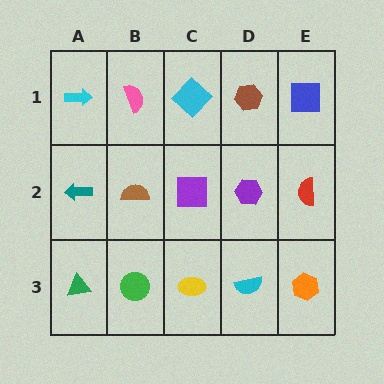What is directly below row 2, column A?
A green triangle.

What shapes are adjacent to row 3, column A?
A teal arrow (row 2, column A), a green circle (row 3, column B).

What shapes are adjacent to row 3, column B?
A brown semicircle (row 2, column B), a green triangle (row 3, column A), a yellow ellipse (row 3, column C).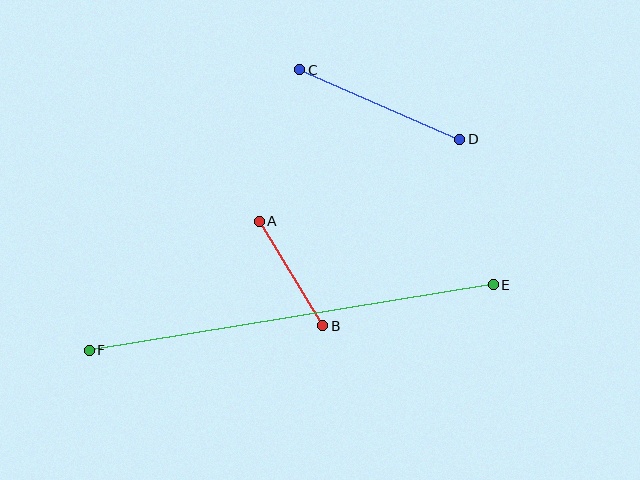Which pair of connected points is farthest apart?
Points E and F are farthest apart.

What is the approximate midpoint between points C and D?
The midpoint is at approximately (380, 105) pixels.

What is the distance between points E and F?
The distance is approximately 409 pixels.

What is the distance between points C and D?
The distance is approximately 174 pixels.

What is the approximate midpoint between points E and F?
The midpoint is at approximately (291, 318) pixels.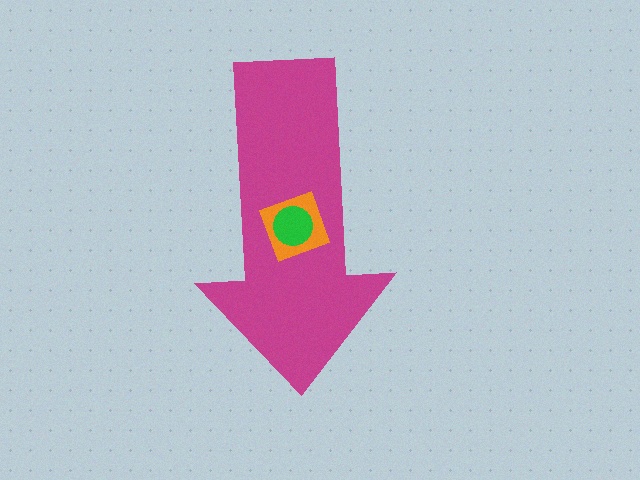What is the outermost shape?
The magenta arrow.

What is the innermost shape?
The green circle.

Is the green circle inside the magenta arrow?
Yes.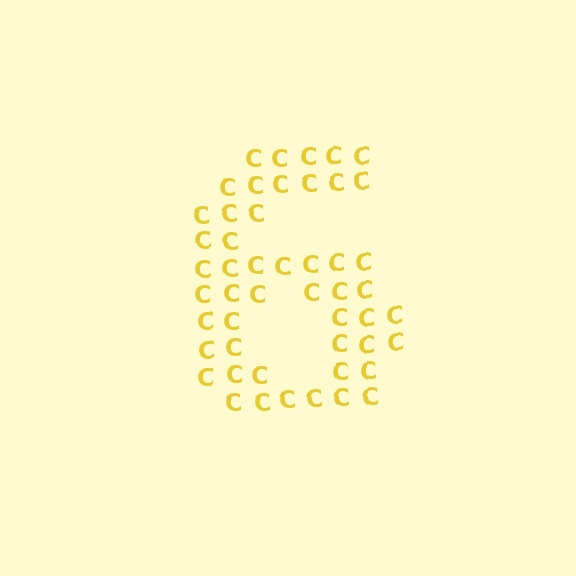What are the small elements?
The small elements are letter C's.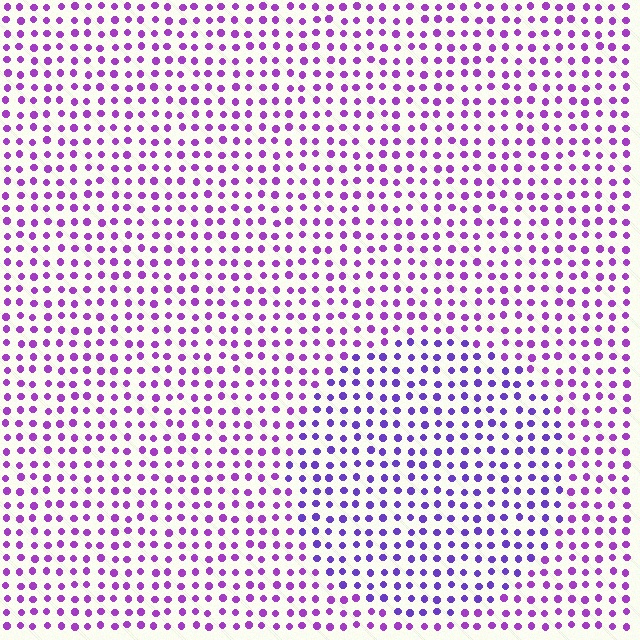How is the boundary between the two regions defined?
The boundary is defined purely by a slight shift in hue (about 26 degrees). Spacing, size, and orientation are identical on both sides.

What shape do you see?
I see a circle.